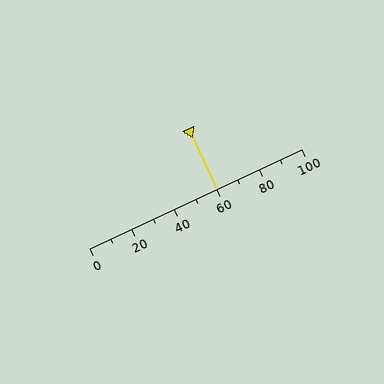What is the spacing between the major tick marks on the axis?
The major ticks are spaced 20 apart.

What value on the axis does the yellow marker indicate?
The marker indicates approximately 60.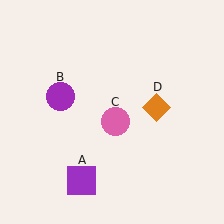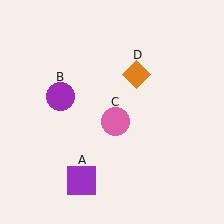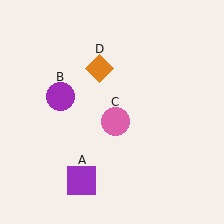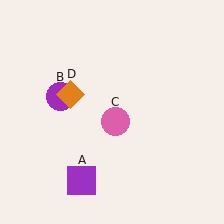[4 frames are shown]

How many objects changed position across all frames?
1 object changed position: orange diamond (object D).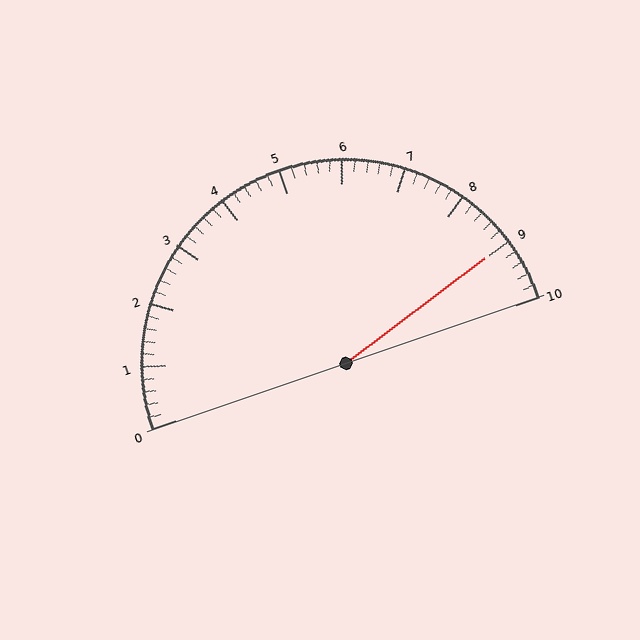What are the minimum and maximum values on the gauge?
The gauge ranges from 0 to 10.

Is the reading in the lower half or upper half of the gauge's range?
The reading is in the upper half of the range (0 to 10).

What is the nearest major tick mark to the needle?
The nearest major tick mark is 9.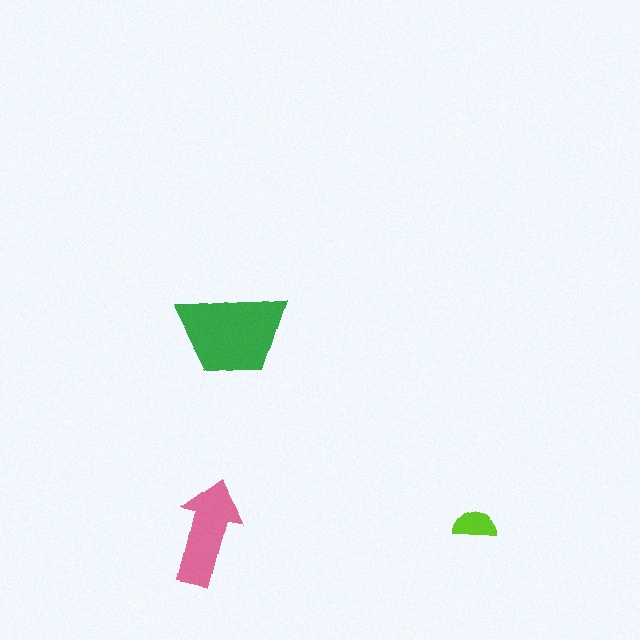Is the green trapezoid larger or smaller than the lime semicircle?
Larger.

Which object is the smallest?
The lime semicircle.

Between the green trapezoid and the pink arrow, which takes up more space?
The green trapezoid.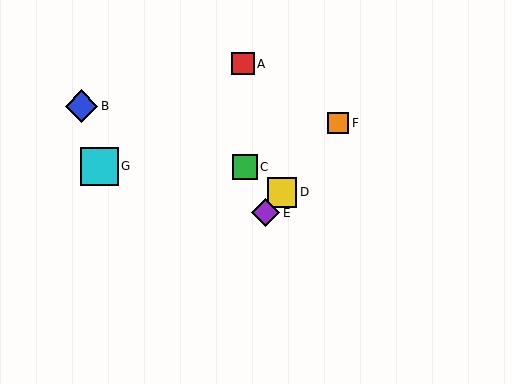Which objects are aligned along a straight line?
Objects D, E, F are aligned along a straight line.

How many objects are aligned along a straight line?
3 objects (D, E, F) are aligned along a straight line.